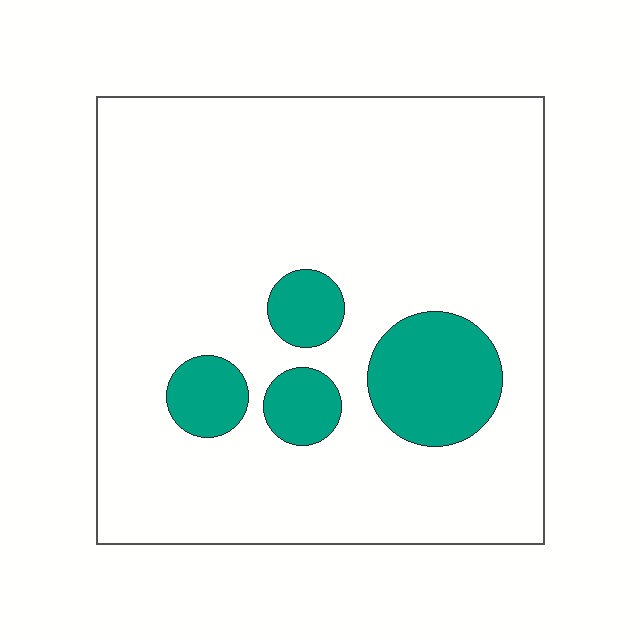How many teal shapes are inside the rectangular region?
4.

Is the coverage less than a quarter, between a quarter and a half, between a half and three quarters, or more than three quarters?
Less than a quarter.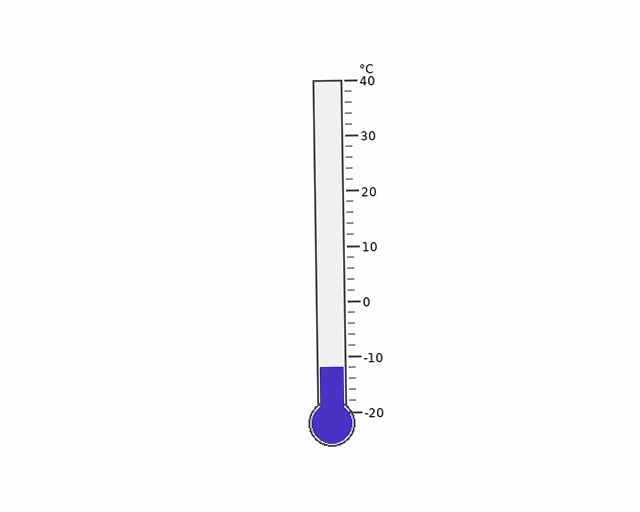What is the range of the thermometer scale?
The thermometer scale ranges from -20°C to 40°C.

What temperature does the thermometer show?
The thermometer shows approximately -12°C.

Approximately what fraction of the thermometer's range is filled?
The thermometer is filled to approximately 15% of its range.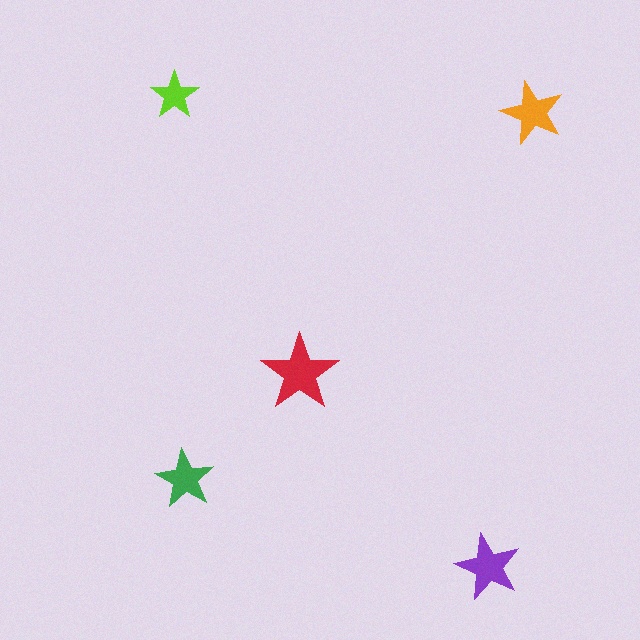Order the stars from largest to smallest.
the red one, the purple one, the orange one, the green one, the lime one.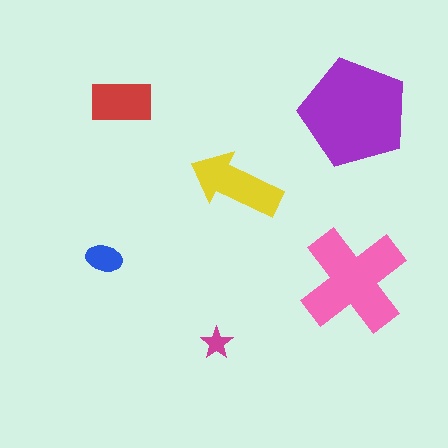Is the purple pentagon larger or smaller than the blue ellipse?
Larger.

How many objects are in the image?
There are 6 objects in the image.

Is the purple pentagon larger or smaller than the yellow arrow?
Larger.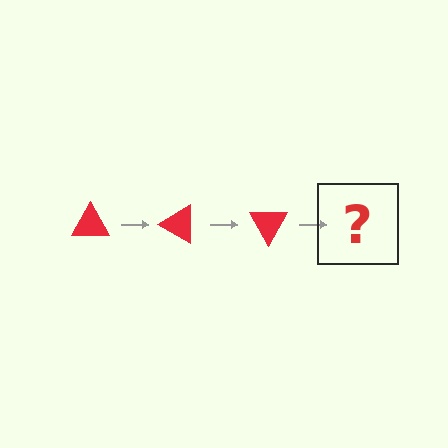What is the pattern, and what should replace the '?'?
The pattern is that the triangle rotates 30 degrees each step. The '?' should be a red triangle rotated 90 degrees.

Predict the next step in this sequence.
The next step is a red triangle rotated 90 degrees.